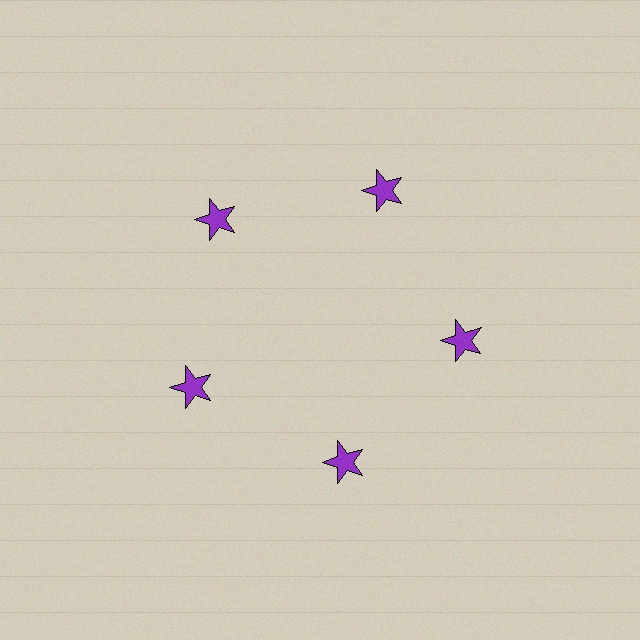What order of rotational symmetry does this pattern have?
This pattern has 5-fold rotational symmetry.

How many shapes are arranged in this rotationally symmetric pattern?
There are 5 shapes, arranged in 5 groups of 1.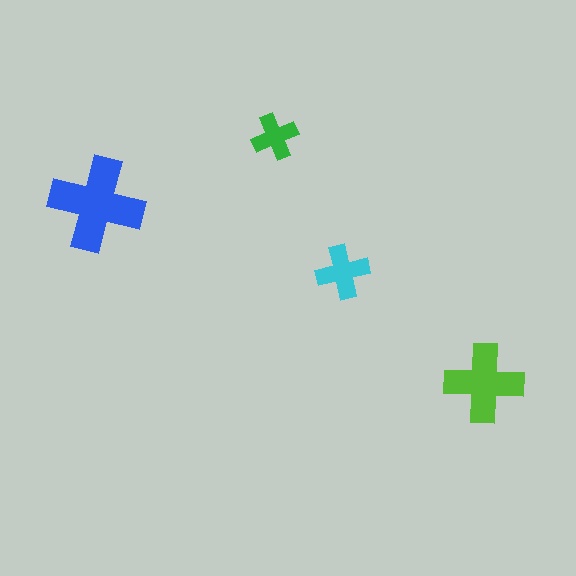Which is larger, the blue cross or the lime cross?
The blue one.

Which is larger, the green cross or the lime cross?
The lime one.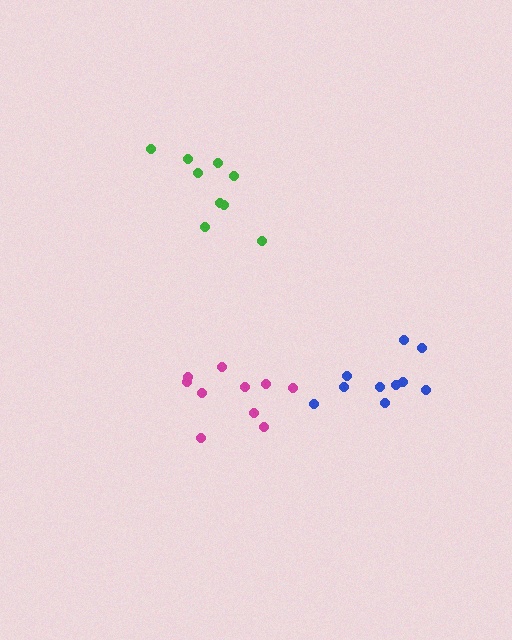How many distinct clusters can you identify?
There are 3 distinct clusters.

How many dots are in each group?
Group 1: 10 dots, Group 2: 9 dots, Group 3: 10 dots (29 total).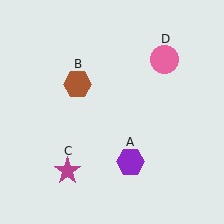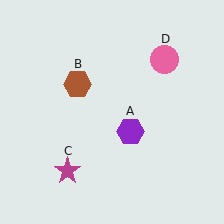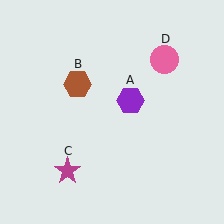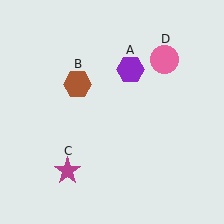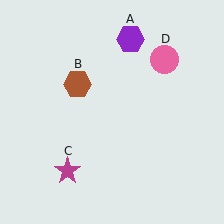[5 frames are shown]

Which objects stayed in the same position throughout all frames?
Brown hexagon (object B) and magenta star (object C) and pink circle (object D) remained stationary.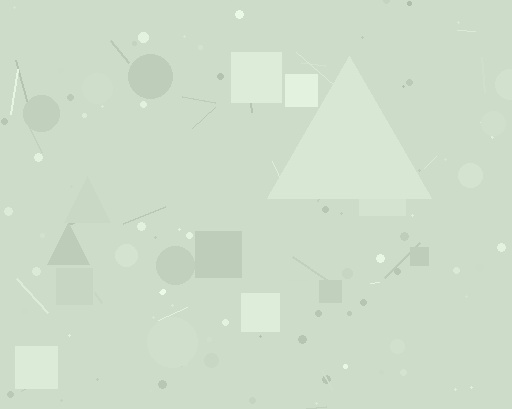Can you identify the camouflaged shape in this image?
The camouflaged shape is a triangle.